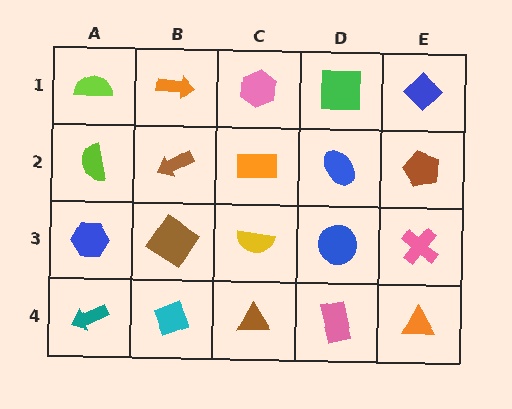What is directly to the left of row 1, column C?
An orange arrow.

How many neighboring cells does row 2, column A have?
3.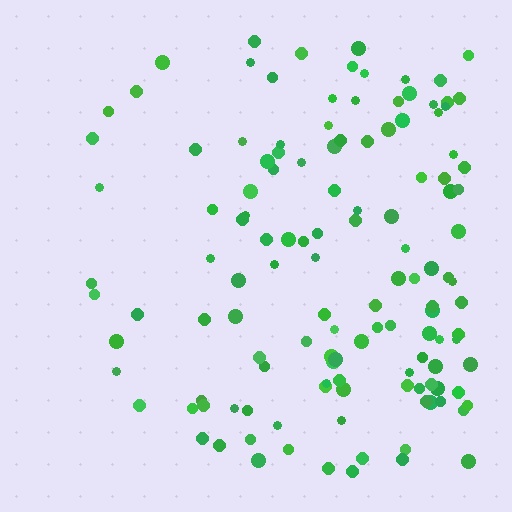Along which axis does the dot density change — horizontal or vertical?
Horizontal.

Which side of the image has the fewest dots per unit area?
The left.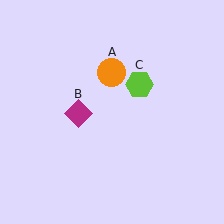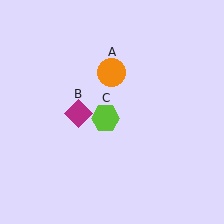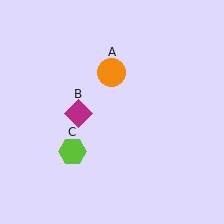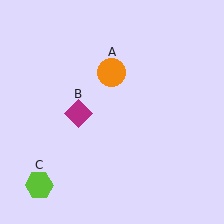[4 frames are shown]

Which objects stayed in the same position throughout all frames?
Orange circle (object A) and magenta diamond (object B) remained stationary.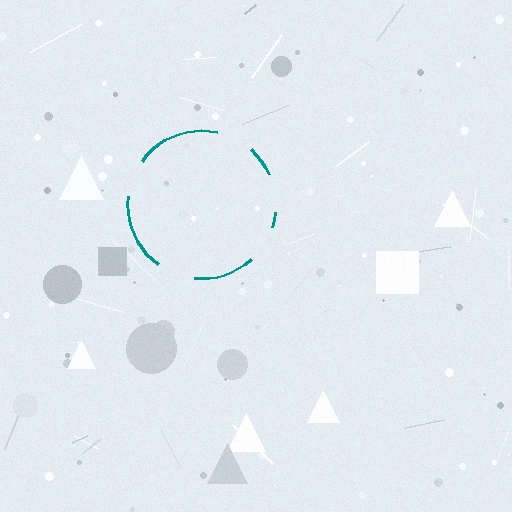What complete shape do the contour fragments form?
The contour fragments form a circle.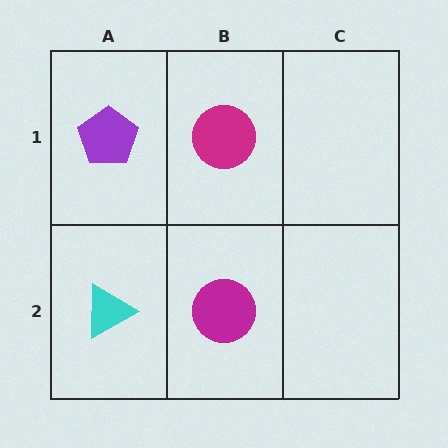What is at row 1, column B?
A magenta circle.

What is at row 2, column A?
A cyan triangle.